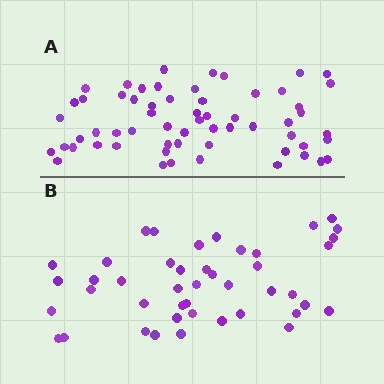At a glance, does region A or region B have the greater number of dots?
Region A (the top region) has more dots.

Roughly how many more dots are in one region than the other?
Region A has approximately 15 more dots than region B.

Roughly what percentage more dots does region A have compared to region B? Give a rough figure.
About 35% more.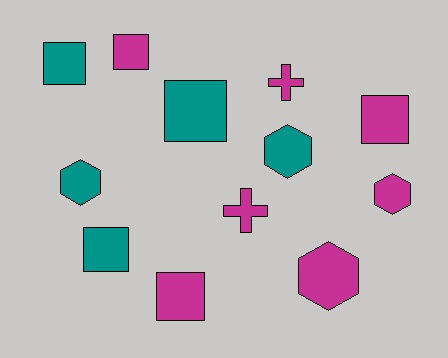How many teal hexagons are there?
There are 2 teal hexagons.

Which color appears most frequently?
Magenta, with 7 objects.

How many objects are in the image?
There are 12 objects.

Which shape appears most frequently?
Square, with 6 objects.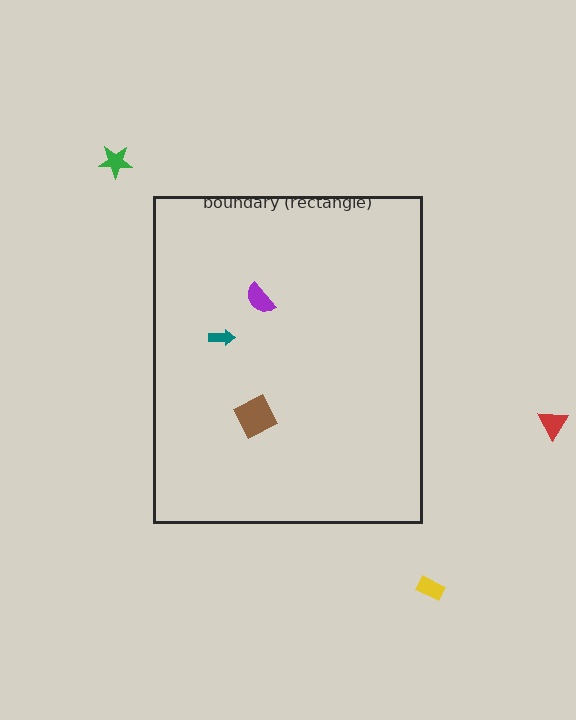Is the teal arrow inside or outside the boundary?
Inside.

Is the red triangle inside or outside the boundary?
Outside.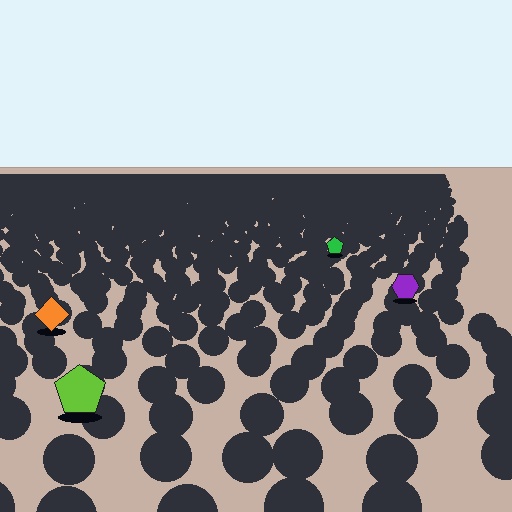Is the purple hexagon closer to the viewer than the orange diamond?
No. The orange diamond is closer — you can tell from the texture gradient: the ground texture is coarser near it.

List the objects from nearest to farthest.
From nearest to farthest: the lime pentagon, the orange diamond, the purple hexagon, the green pentagon.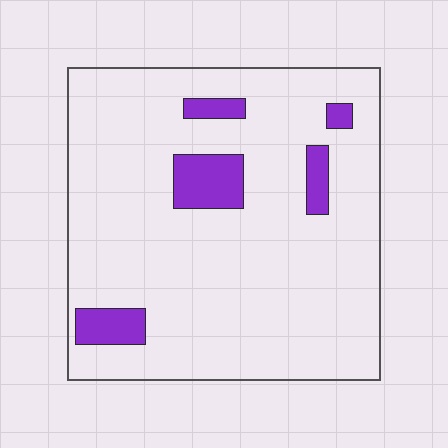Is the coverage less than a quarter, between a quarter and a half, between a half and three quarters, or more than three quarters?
Less than a quarter.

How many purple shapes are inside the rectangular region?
5.